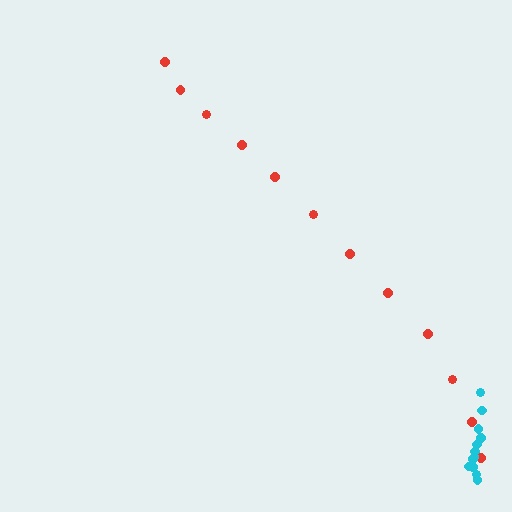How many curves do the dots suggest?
There are 2 distinct paths.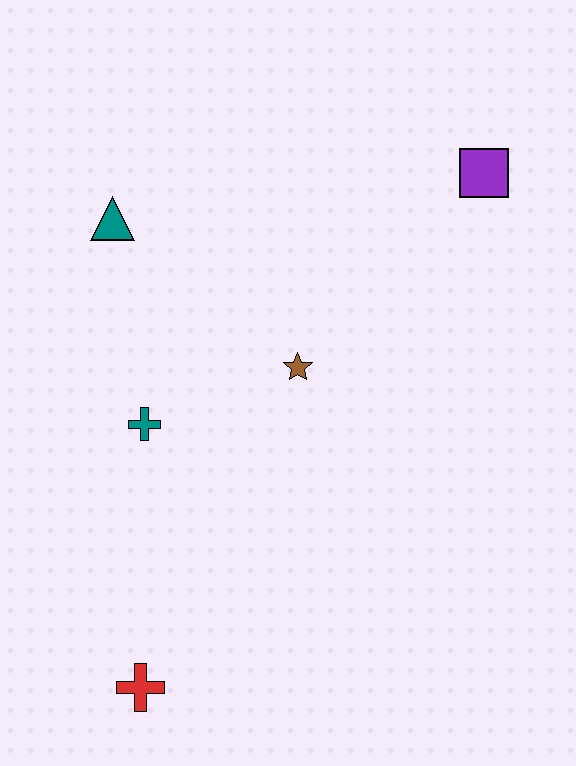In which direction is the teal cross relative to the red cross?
The teal cross is above the red cross.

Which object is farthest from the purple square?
The red cross is farthest from the purple square.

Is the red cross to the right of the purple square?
No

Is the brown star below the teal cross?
No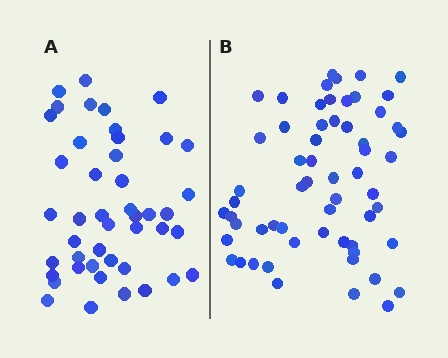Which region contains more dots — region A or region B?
Region B (the right region) has more dots.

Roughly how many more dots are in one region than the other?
Region B has approximately 15 more dots than region A.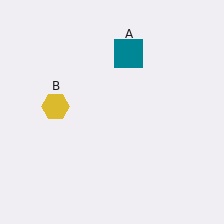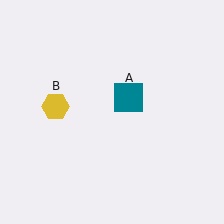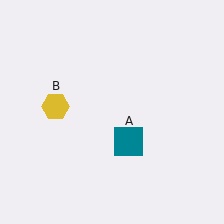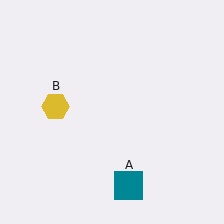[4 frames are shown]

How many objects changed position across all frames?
1 object changed position: teal square (object A).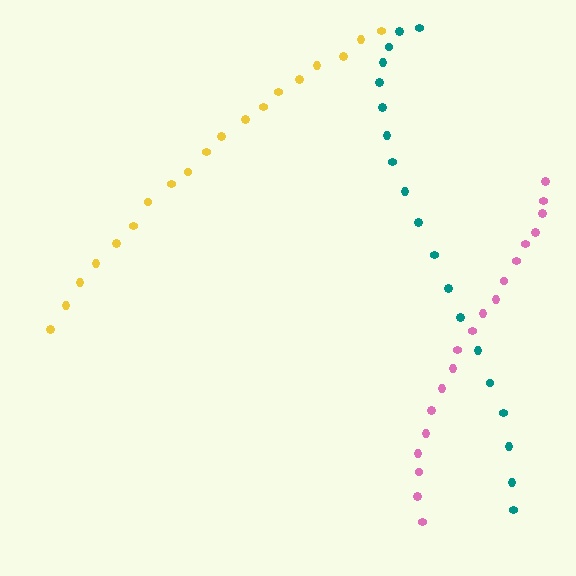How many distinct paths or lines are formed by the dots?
There are 3 distinct paths.